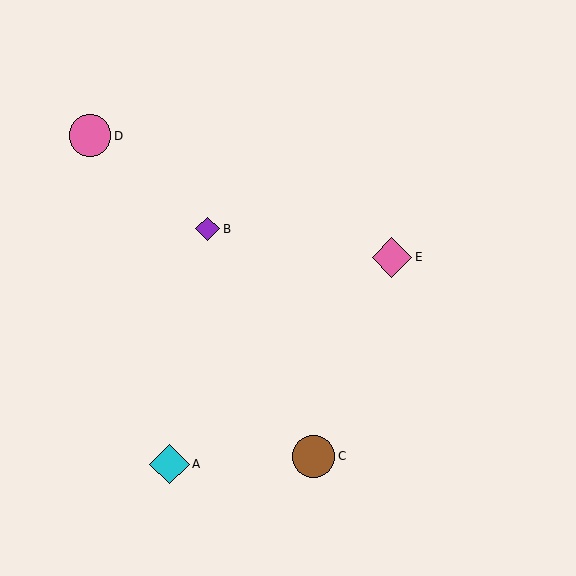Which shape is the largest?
The brown circle (labeled C) is the largest.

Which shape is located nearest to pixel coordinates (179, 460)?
The cyan diamond (labeled A) at (169, 464) is nearest to that location.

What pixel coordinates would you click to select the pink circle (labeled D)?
Click at (90, 136) to select the pink circle D.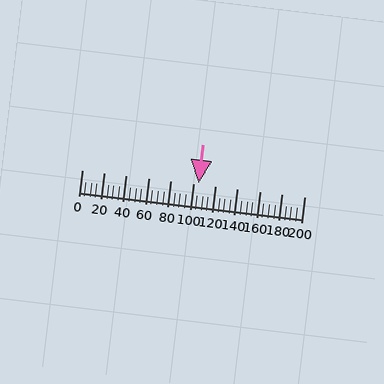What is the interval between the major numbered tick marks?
The major tick marks are spaced 20 units apart.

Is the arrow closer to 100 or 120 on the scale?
The arrow is closer to 100.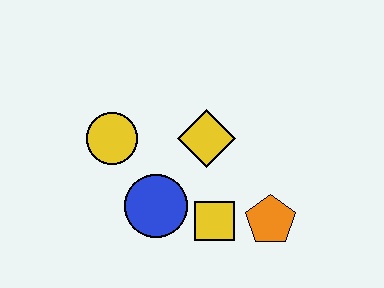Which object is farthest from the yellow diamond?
The orange pentagon is farthest from the yellow diamond.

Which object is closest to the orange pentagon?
The yellow square is closest to the orange pentagon.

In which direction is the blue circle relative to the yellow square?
The blue circle is to the left of the yellow square.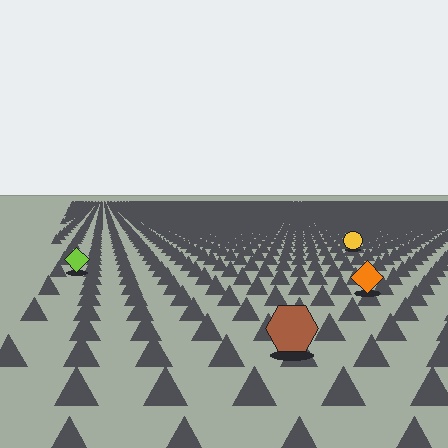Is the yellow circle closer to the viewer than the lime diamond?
No. The lime diamond is closer — you can tell from the texture gradient: the ground texture is coarser near it.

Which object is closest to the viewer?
The brown hexagon is closest. The texture marks near it are larger and more spread out.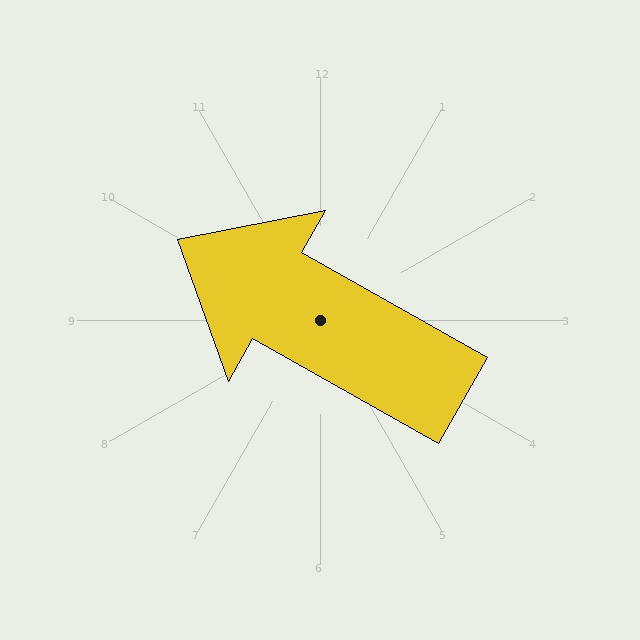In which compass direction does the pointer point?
Northwest.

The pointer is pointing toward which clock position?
Roughly 10 o'clock.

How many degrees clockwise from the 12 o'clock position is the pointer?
Approximately 299 degrees.